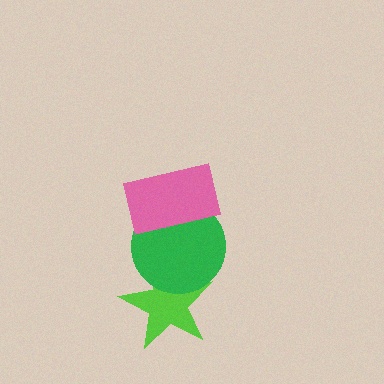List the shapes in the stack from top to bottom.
From top to bottom: the pink rectangle, the green circle, the lime star.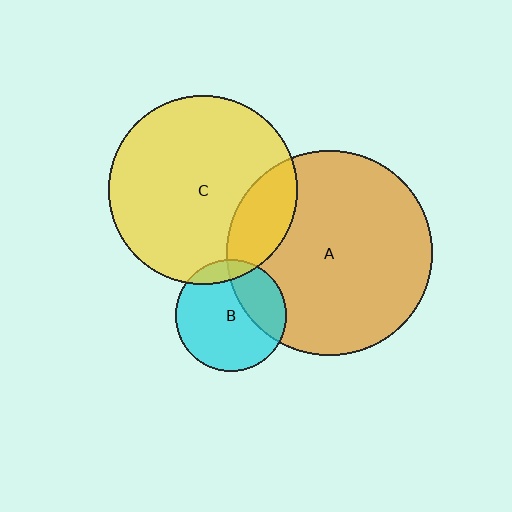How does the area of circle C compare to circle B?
Approximately 2.9 times.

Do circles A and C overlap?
Yes.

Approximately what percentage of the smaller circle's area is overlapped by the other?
Approximately 20%.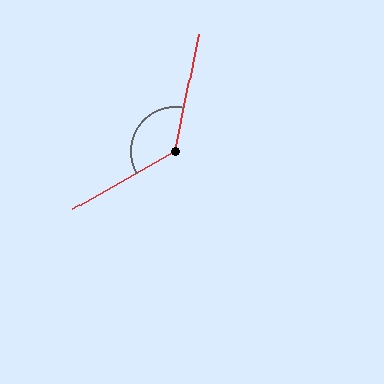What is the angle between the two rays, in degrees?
Approximately 131 degrees.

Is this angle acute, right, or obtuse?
It is obtuse.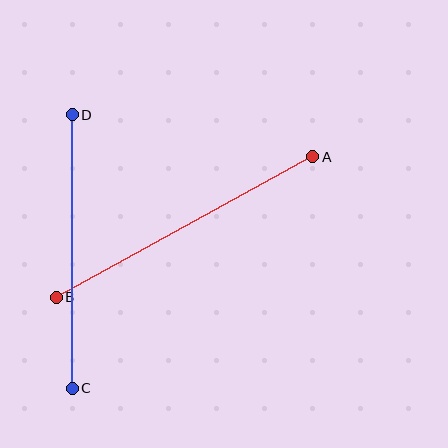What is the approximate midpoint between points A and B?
The midpoint is at approximately (184, 227) pixels.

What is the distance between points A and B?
The distance is approximately 292 pixels.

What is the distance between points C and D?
The distance is approximately 274 pixels.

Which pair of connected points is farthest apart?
Points A and B are farthest apart.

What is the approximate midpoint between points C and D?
The midpoint is at approximately (72, 251) pixels.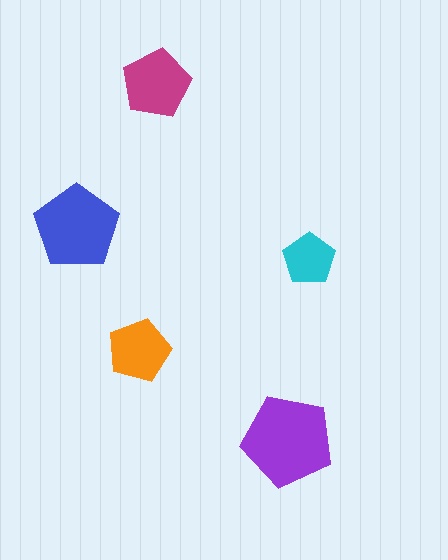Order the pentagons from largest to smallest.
the purple one, the blue one, the magenta one, the orange one, the cyan one.